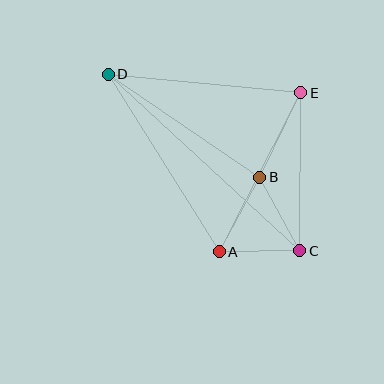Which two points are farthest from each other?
Points C and D are farthest from each other.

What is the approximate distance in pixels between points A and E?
The distance between A and E is approximately 179 pixels.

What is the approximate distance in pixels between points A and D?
The distance between A and D is approximately 210 pixels.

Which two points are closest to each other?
Points A and C are closest to each other.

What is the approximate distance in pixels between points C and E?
The distance between C and E is approximately 158 pixels.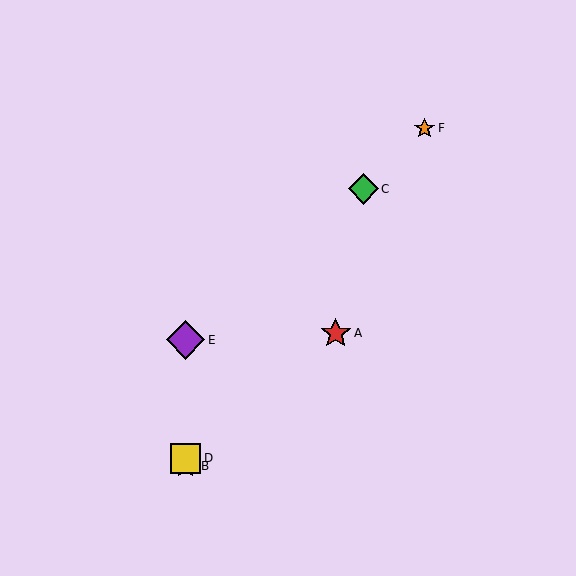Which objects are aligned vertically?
Objects B, D, E are aligned vertically.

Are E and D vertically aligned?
Yes, both are at x≈186.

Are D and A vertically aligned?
No, D is at x≈186 and A is at x≈336.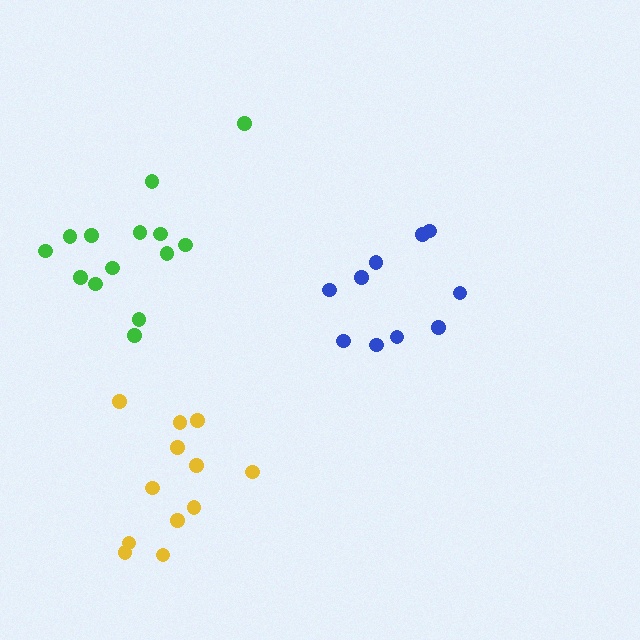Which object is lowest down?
The yellow cluster is bottommost.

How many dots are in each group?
Group 1: 10 dots, Group 2: 12 dots, Group 3: 14 dots (36 total).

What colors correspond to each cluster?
The clusters are colored: blue, yellow, green.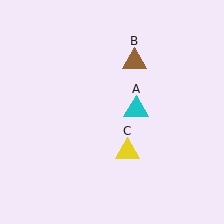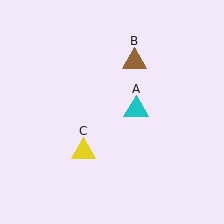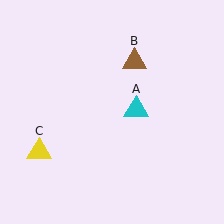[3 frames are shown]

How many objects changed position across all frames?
1 object changed position: yellow triangle (object C).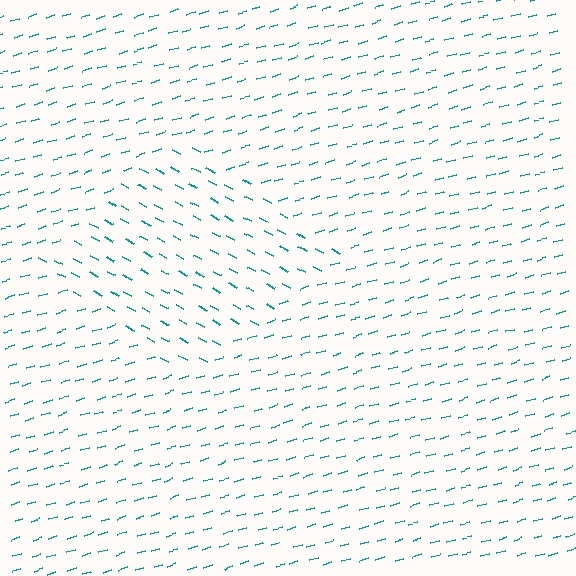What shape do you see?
I see a diamond.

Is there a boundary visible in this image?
Yes, there is a texture boundary formed by a change in line orientation.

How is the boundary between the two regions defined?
The boundary is defined purely by a change in line orientation (approximately 45 degrees difference). All lines are the same color and thickness.